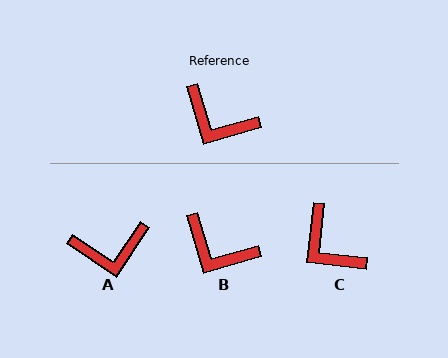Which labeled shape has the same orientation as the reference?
B.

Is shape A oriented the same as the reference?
No, it is off by about 40 degrees.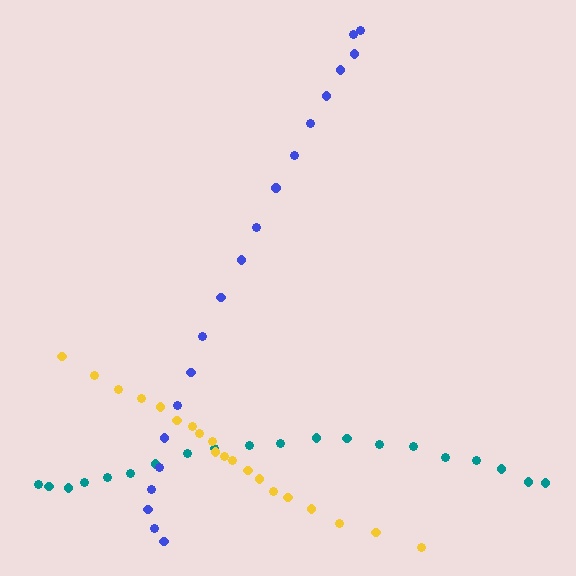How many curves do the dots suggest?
There are 3 distinct paths.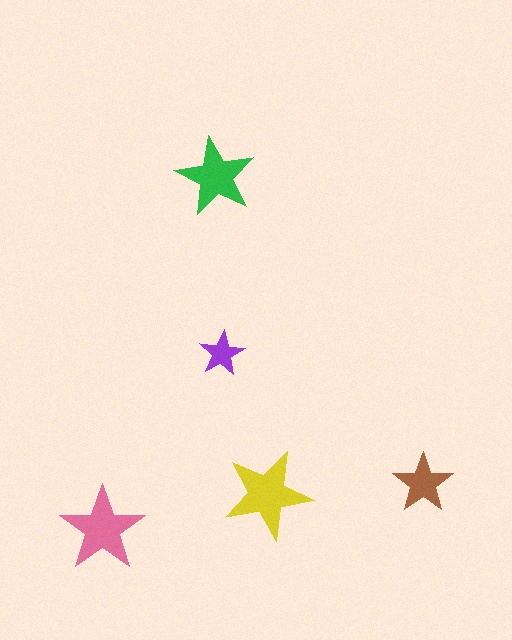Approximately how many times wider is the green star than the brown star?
About 1.5 times wider.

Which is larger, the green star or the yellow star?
The yellow one.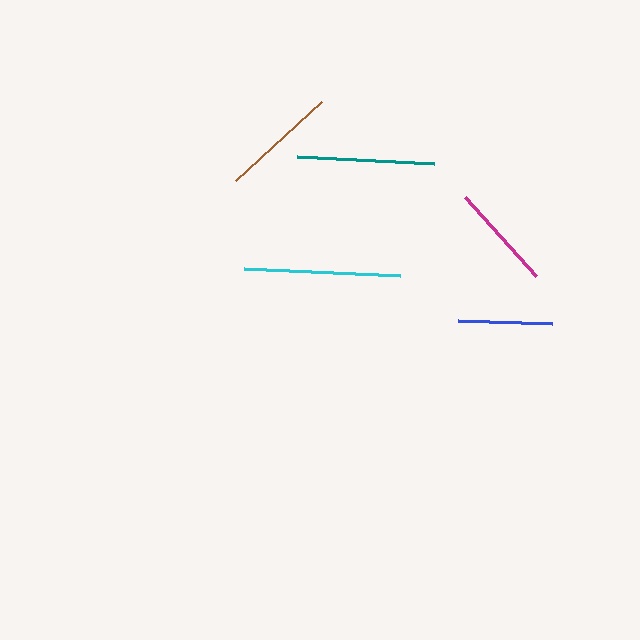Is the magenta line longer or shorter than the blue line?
The magenta line is longer than the blue line.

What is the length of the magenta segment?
The magenta segment is approximately 106 pixels long.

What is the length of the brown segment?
The brown segment is approximately 117 pixels long.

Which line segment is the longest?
The cyan line is the longest at approximately 156 pixels.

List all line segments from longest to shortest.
From longest to shortest: cyan, teal, brown, magenta, blue.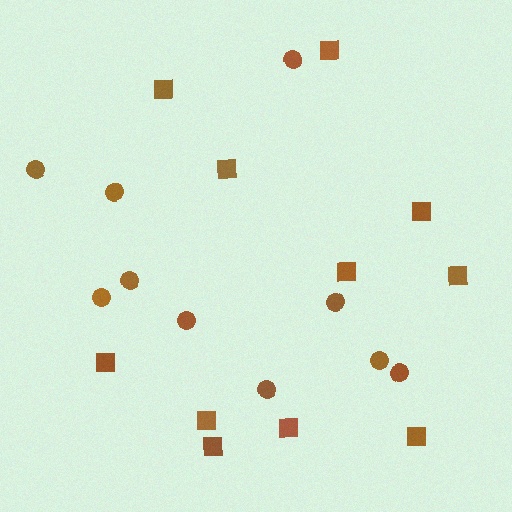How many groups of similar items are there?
There are 2 groups: one group of circles (10) and one group of squares (11).